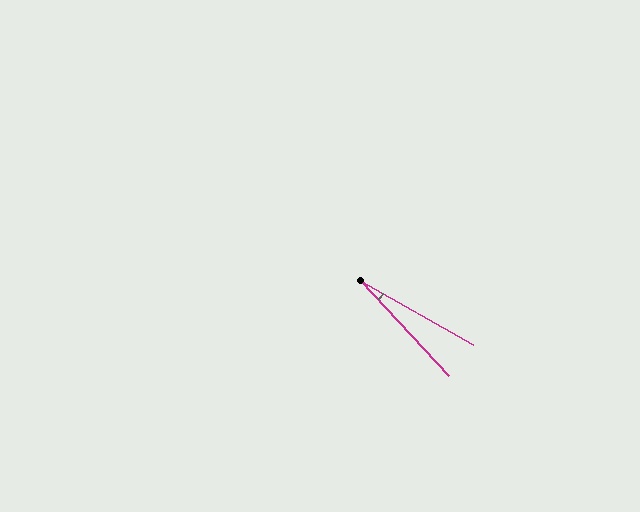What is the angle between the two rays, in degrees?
Approximately 18 degrees.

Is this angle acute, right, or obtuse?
It is acute.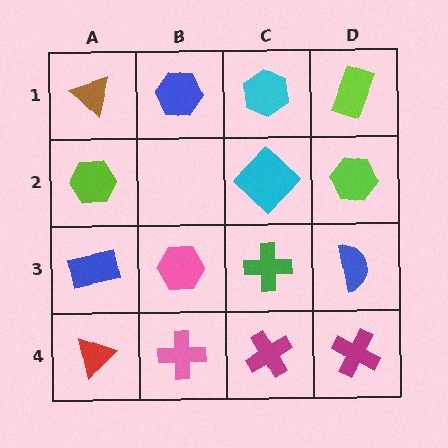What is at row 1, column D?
A lime rectangle.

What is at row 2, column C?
A cyan diamond.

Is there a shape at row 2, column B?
No, that cell is empty.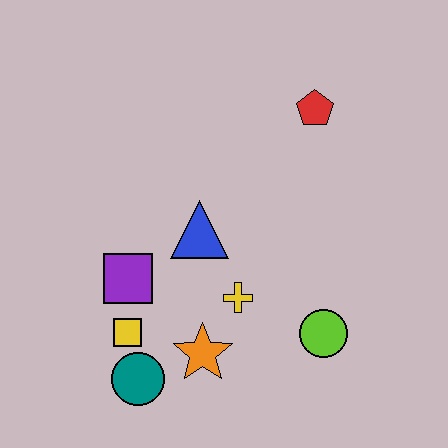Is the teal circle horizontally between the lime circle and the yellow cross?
No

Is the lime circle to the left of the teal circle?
No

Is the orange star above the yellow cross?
No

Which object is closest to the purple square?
The yellow square is closest to the purple square.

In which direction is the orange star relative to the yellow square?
The orange star is to the right of the yellow square.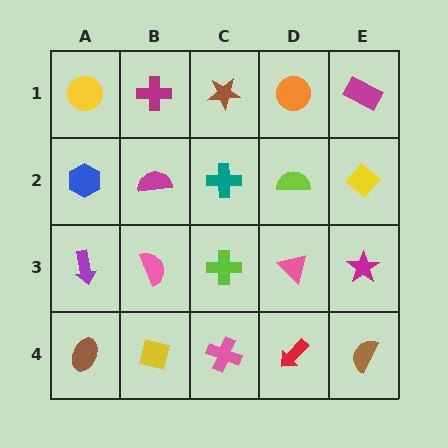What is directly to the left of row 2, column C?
A magenta semicircle.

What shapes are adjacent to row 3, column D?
A lime semicircle (row 2, column D), a red arrow (row 4, column D), a lime cross (row 3, column C), a magenta star (row 3, column E).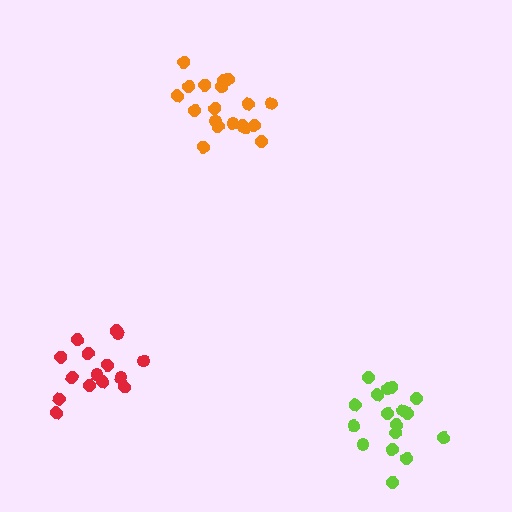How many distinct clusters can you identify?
There are 3 distinct clusters.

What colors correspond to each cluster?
The clusters are colored: orange, red, lime.